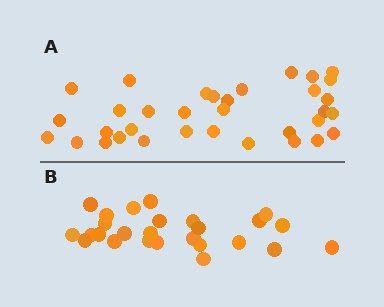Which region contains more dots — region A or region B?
Region A (the top region) has more dots.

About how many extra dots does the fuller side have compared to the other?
Region A has roughly 8 or so more dots than region B.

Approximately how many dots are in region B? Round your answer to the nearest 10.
About 30 dots. (The exact count is 26, which rounds to 30.)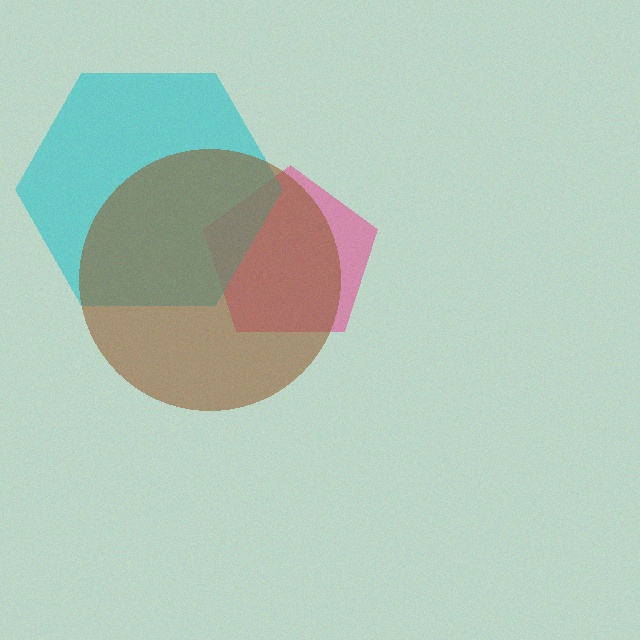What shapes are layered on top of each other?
The layered shapes are: a pink pentagon, a cyan hexagon, a brown circle.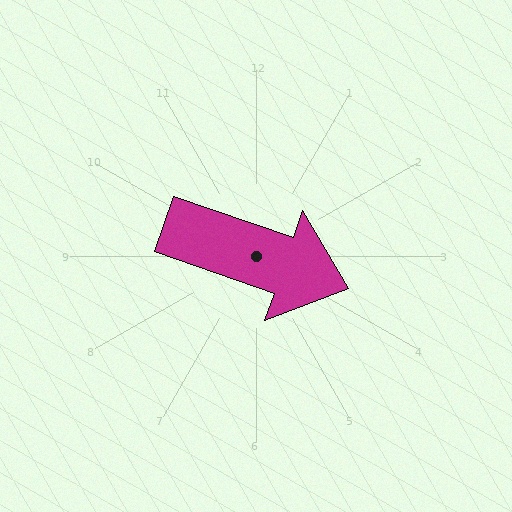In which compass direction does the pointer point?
East.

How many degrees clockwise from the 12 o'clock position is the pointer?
Approximately 109 degrees.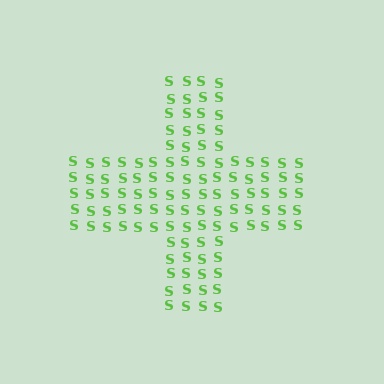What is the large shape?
The large shape is a cross.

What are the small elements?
The small elements are letter S's.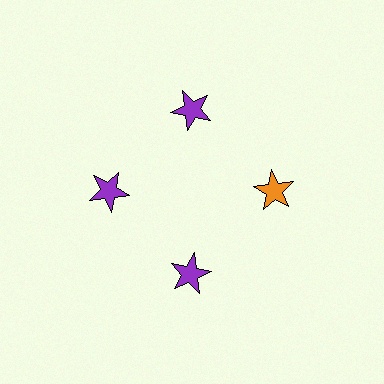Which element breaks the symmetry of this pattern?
The orange star at roughly the 3 o'clock position breaks the symmetry. All other shapes are purple stars.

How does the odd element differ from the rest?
It has a different color: orange instead of purple.